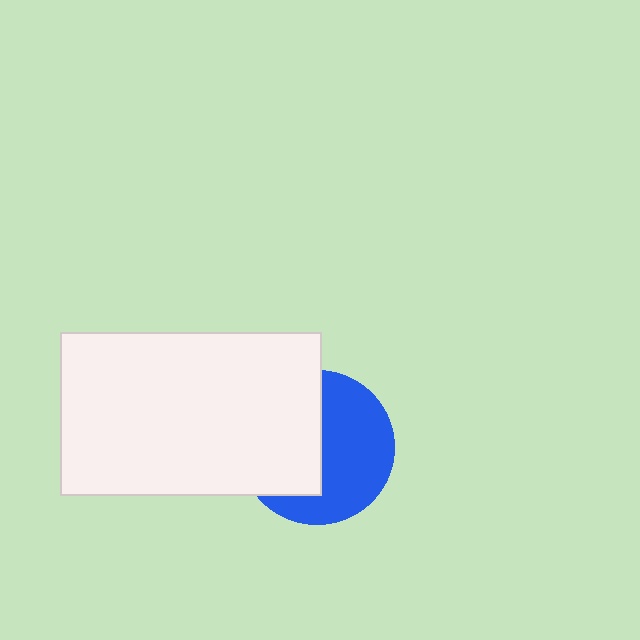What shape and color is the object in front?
The object in front is a white rectangle.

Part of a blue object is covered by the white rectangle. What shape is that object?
It is a circle.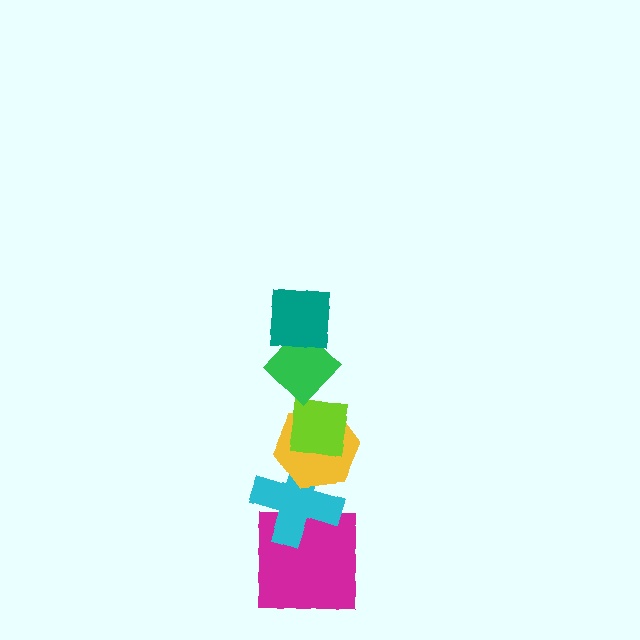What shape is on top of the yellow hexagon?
The lime square is on top of the yellow hexagon.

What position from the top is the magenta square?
The magenta square is 6th from the top.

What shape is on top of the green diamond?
The teal square is on top of the green diamond.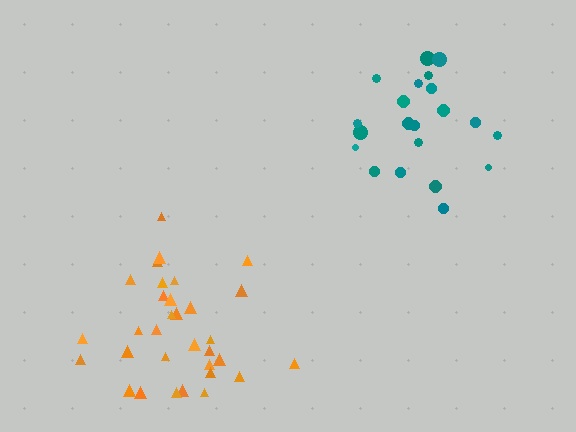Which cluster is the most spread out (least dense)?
Teal.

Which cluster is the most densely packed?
Orange.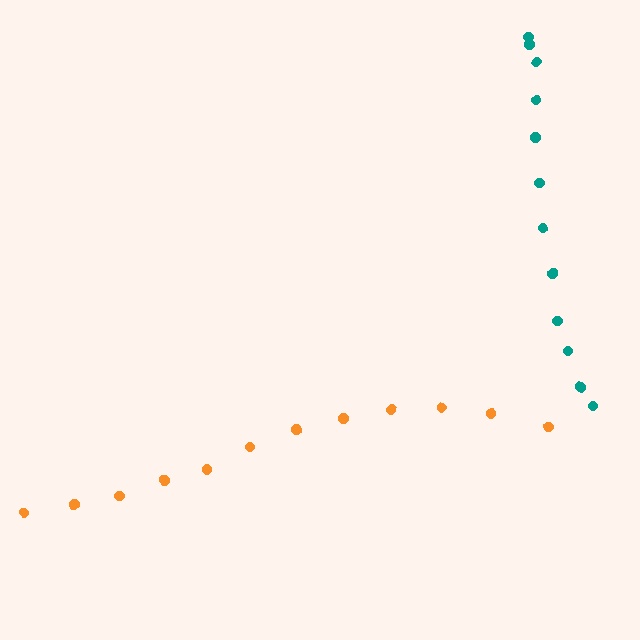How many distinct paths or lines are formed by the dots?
There are 2 distinct paths.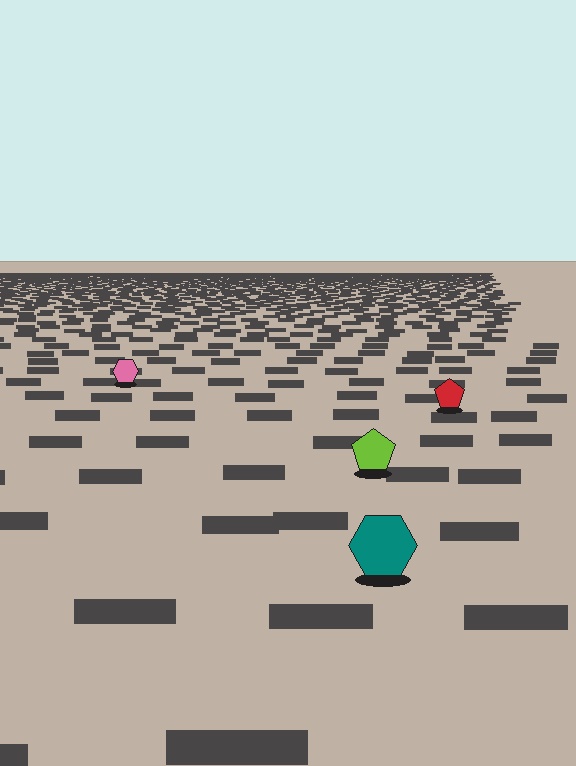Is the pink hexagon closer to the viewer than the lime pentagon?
No. The lime pentagon is closer — you can tell from the texture gradient: the ground texture is coarser near it.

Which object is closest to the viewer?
The teal hexagon is closest. The texture marks near it are larger and more spread out.